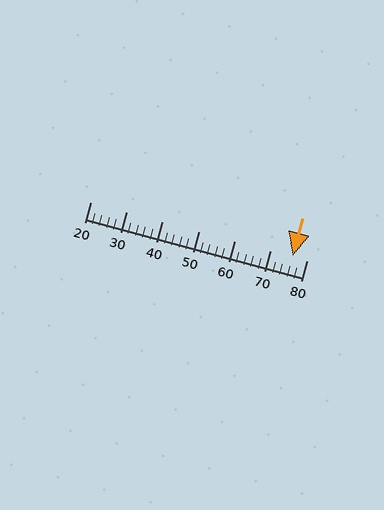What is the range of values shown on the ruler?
The ruler shows values from 20 to 80.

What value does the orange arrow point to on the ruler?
The orange arrow points to approximately 76.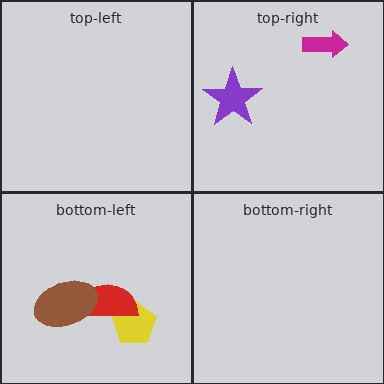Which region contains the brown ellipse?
The bottom-left region.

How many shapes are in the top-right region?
2.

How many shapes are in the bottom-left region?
3.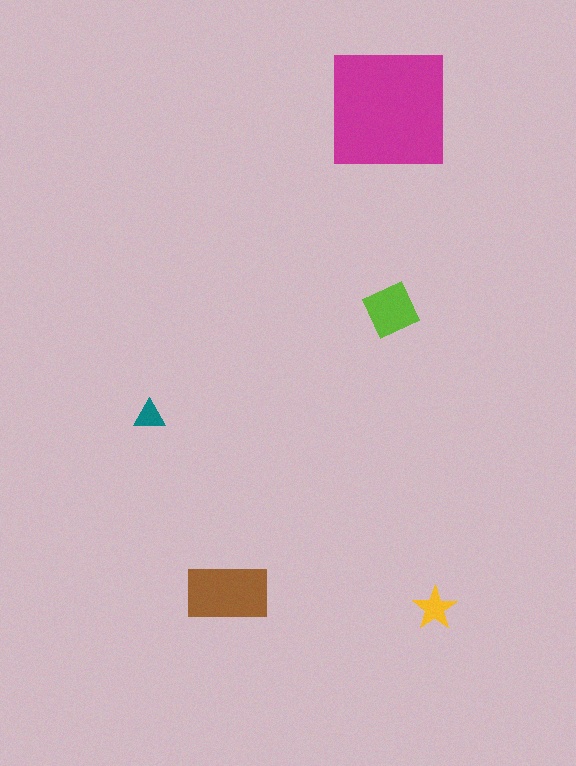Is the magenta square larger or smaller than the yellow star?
Larger.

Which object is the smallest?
The teal triangle.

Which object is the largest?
The magenta square.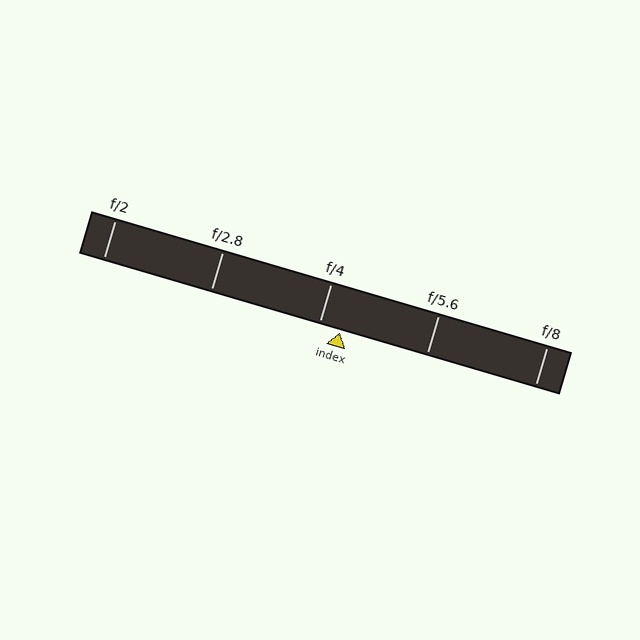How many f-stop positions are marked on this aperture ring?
There are 5 f-stop positions marked.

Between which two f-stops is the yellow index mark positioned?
The index mark is between f/4 and f/5.6.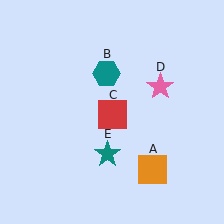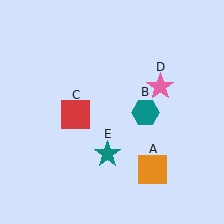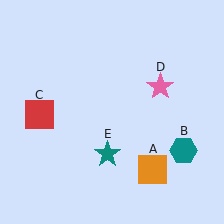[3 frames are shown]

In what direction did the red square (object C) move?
The red square (object C) moved left.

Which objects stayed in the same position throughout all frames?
Orange square (object A) and pink star (object D) and teal star (object E) remained stationary.